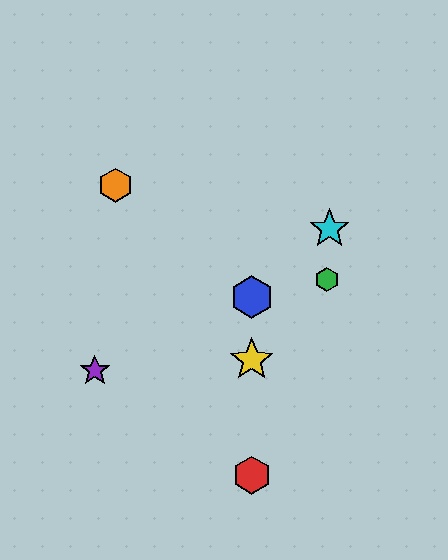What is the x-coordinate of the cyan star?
The cyan star is at x≈329.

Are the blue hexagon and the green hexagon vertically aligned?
No, the blue hexagon is at x≈252 and the green hexagon is at x≈327.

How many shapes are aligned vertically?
3 shapes (the red hexagon, the blue hexagon, the yellow star) are aligned vertically.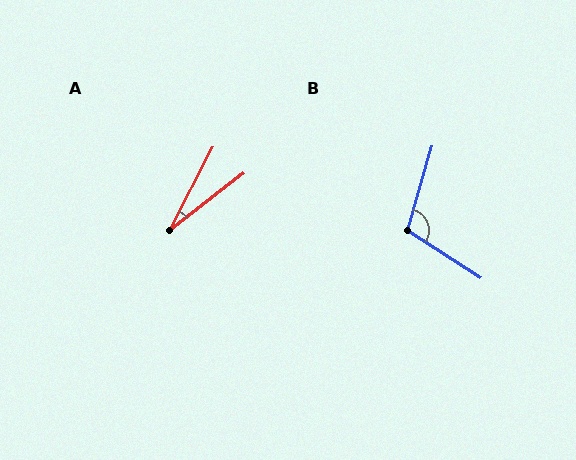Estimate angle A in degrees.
Approximately 25 degrees.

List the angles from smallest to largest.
A (25°), B (107°).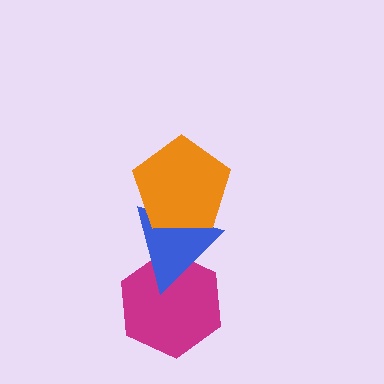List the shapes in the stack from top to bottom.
From top to bottom: the orange pentagon, the blue triangle, the magenta hexagon.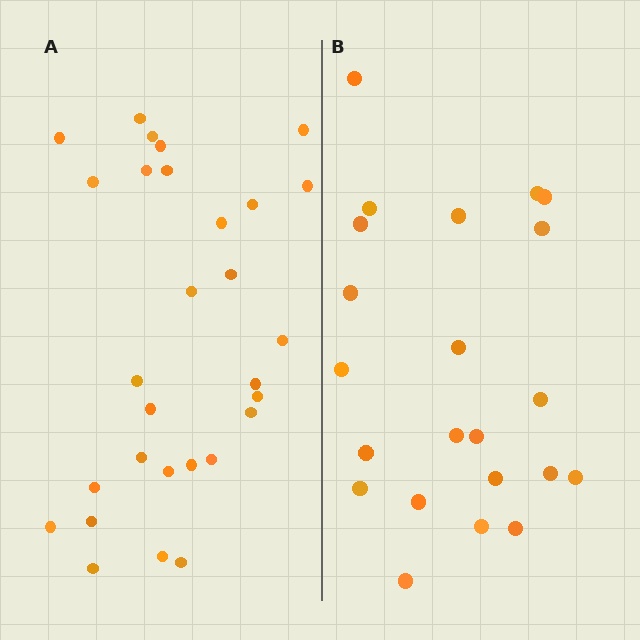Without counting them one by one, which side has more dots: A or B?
Region A (the left region) has more dots.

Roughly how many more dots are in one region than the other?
Region A has roughly 8 or so more dots than region B.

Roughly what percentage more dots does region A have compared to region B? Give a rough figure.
About 30% more.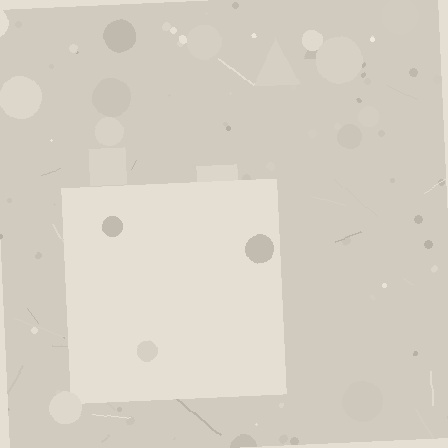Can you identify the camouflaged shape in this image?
The camouflaged shape is a square.